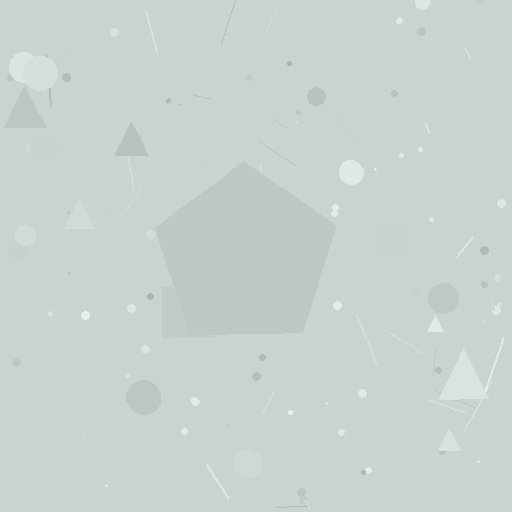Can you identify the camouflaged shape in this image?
The camouflaged shape is a pentagon.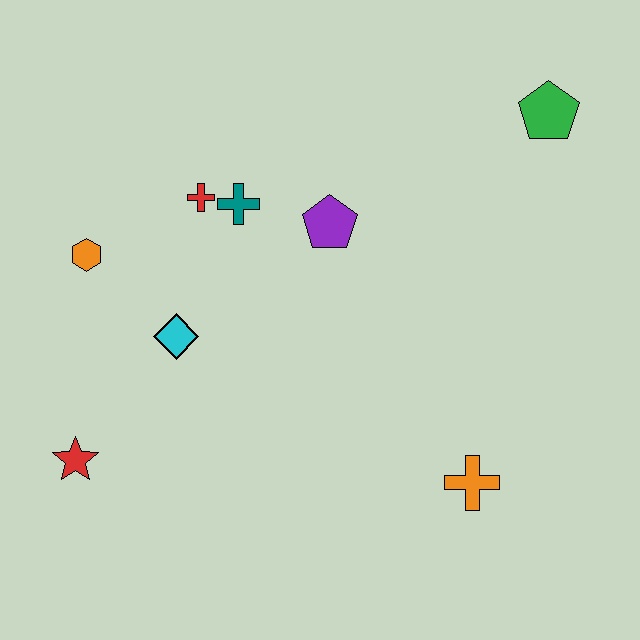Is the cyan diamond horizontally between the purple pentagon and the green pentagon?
No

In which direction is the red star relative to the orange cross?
The red star is to the left of the orange cross.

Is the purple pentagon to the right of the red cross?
Yes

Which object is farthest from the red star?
The green pentagon is farthest from the red star.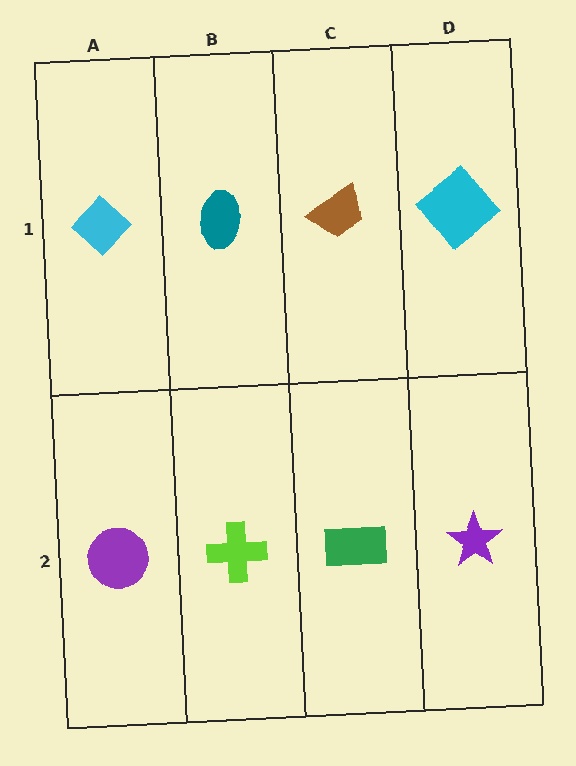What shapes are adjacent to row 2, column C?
A brown trapezoid (row 1, column C), a lime cross (row 2, column B), a purple star (row 2, column D).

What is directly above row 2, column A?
A cyan diamond.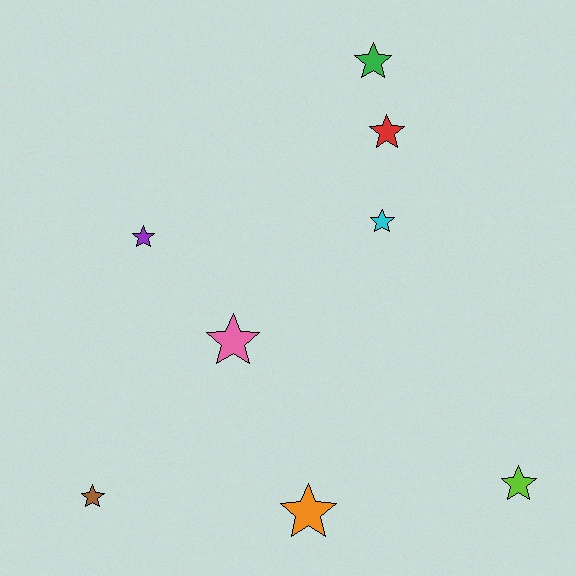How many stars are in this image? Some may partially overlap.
There are 8 stars.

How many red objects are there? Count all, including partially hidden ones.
There is 1 red object.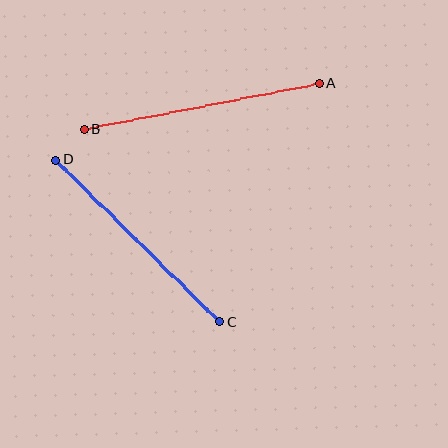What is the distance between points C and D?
The distance is approximately 231 pixels.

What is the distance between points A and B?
The distance is approximately 239 pixels.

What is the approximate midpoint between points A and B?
The midpoint is at approximately (202, 106) pixels.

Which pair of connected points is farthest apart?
Points A and B are farthest apart.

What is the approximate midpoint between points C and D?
The midpoint is at approximately (138, 241) pixels.